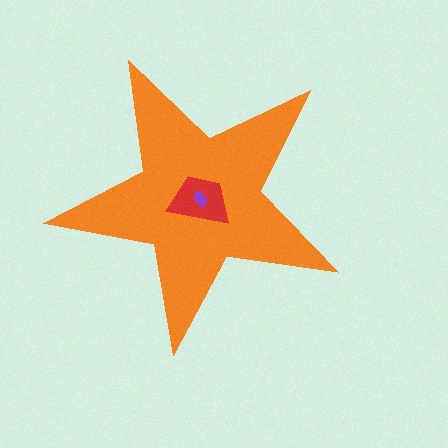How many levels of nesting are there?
3.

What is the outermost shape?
The orange star.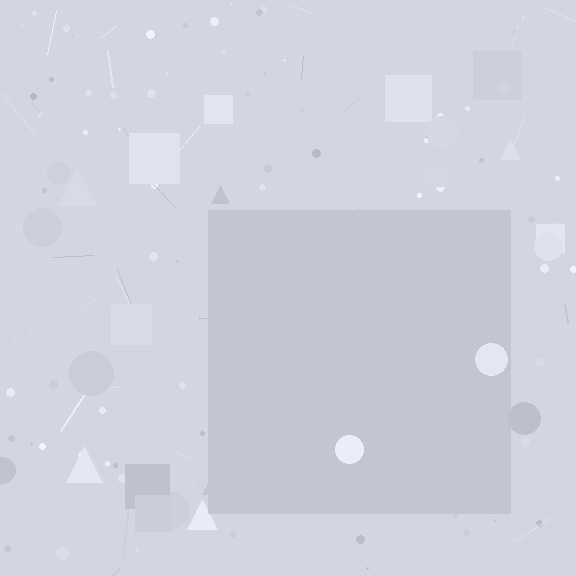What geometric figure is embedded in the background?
A square is embedded in the background.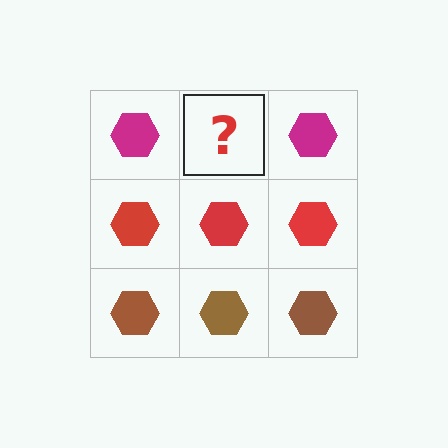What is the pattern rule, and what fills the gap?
The rule is that each row has a consistent color. The gap should be filled with a magenta hexagon.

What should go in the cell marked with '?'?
The missing cell should contain a magenta hexagon.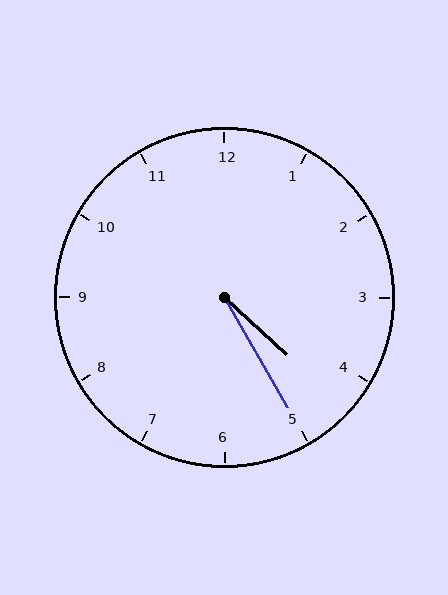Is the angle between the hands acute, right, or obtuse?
It is acute.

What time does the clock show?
4:25.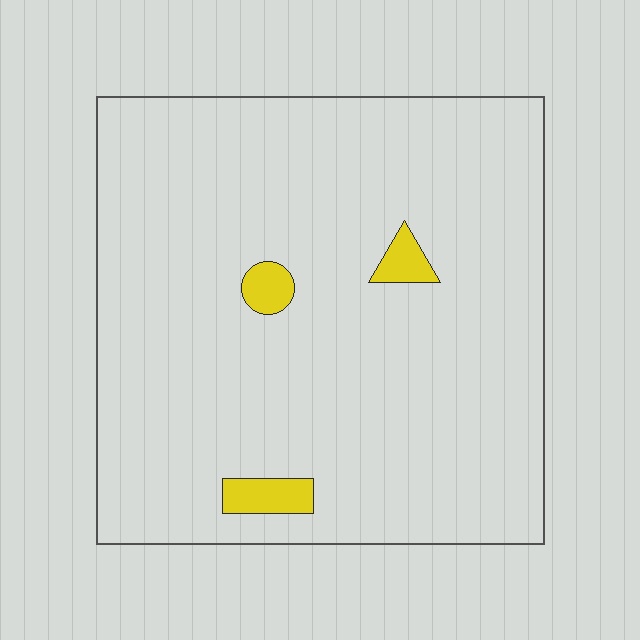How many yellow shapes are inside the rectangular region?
3.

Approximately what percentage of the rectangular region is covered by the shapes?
Approximately 5%.